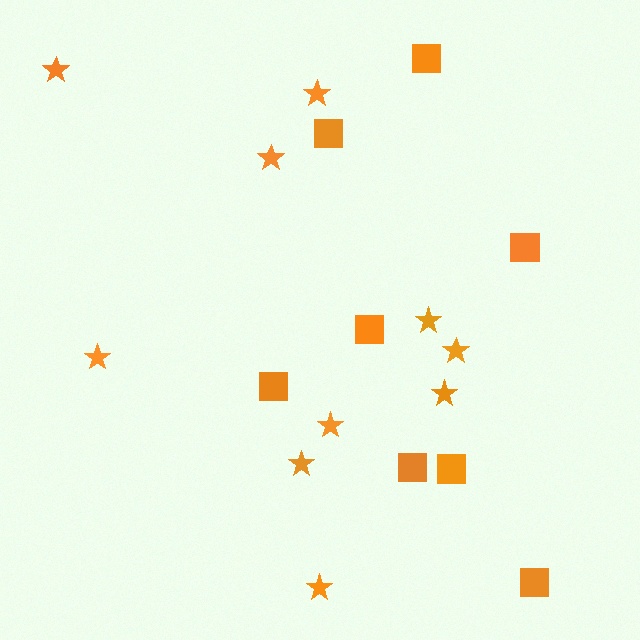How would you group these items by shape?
There are 2 groups: one group of stars (10) and one group of squares (8).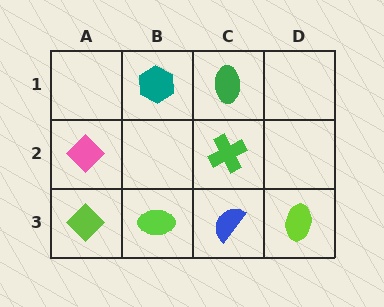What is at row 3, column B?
A lime ellipse.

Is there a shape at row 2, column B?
No, that cell is empty.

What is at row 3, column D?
A lime ellipse.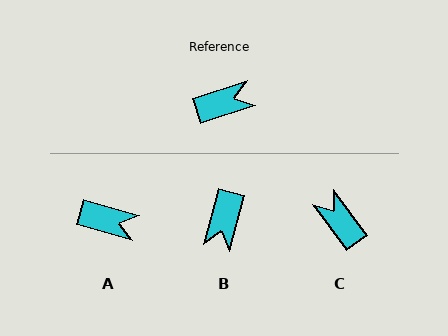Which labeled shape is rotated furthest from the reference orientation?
B, about 124 degrees away.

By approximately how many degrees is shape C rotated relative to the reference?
Approximately 108 degrees counter-clockwise.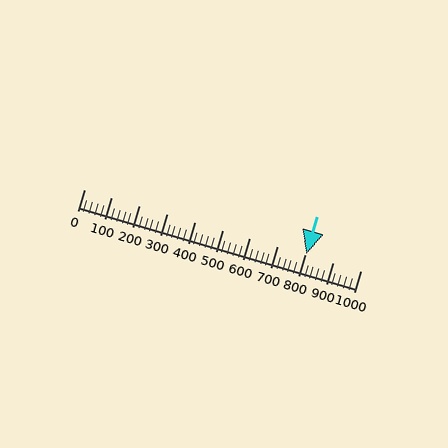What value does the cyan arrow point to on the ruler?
The cyan arrow points to approximately 805.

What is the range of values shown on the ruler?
The ruler shows values from 0 to 1000.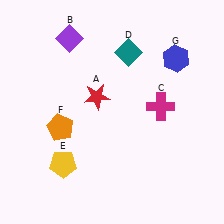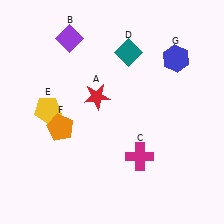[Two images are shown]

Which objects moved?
The objects that moved are: the magenta cross (C), the yellow pentagon (E).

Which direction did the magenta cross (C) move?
The magenta cross (C) moved down.